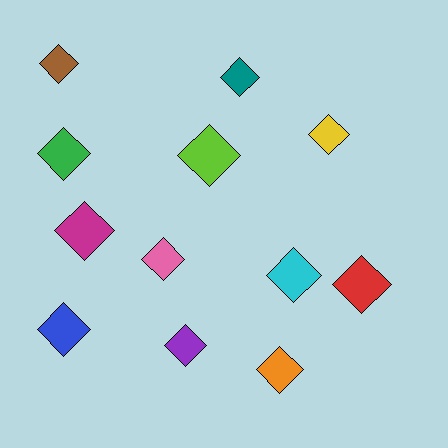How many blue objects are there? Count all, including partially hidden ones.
There is 1 blue object.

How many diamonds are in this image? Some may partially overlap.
There are 12 diamonds.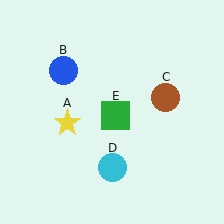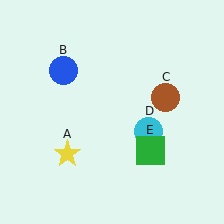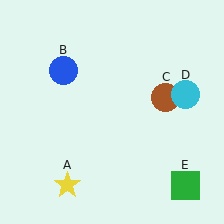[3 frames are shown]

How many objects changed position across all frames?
3 objects changed position: yellow star (object A), cyan circle (object D), green square (object E).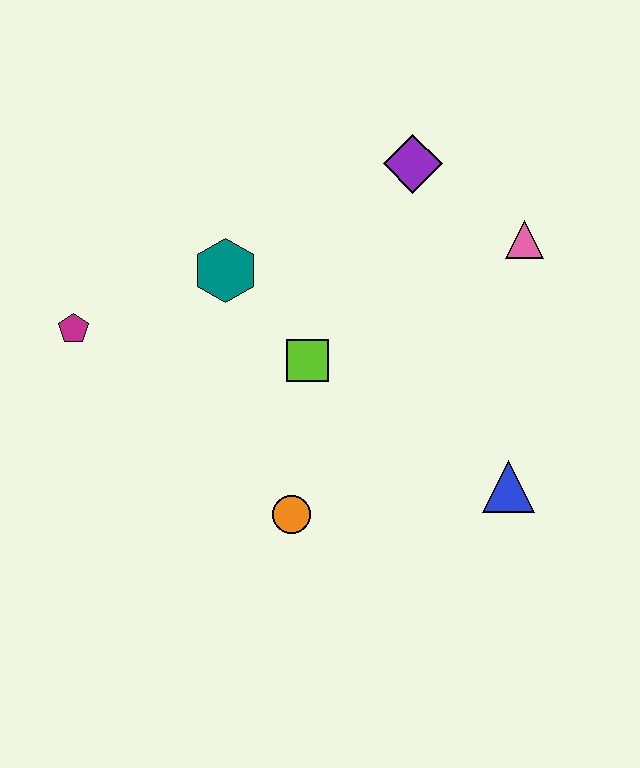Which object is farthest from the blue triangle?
The magenta pentagon is farthest from the blue triangle.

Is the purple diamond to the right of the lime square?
Yes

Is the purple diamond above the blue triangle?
Yes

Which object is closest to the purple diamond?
The pink triangle is closest to the purple diamond.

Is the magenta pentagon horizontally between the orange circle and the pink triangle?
No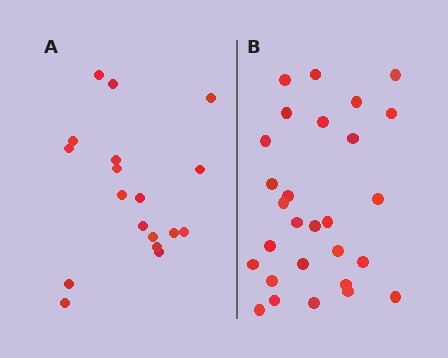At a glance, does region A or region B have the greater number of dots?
Region B (the right region) has more dots.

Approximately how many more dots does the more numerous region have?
Region B has roughly 10 or so more dots than region A.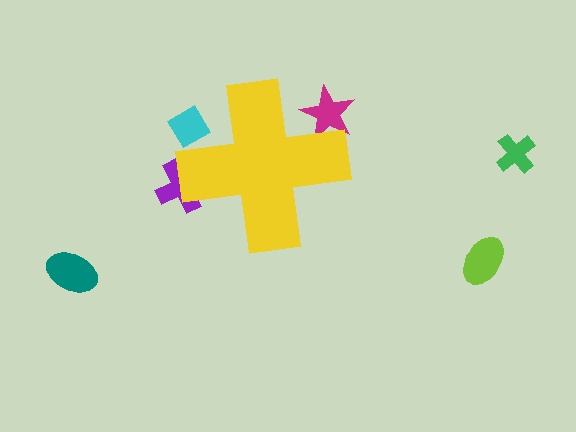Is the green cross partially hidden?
No, the green cross is fully visible.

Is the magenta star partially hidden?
Yes, the magenta star is partially hidden behind the yellow cross.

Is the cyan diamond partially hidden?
Yes, the cyan diamond is partially hidden behind the yellow cross.